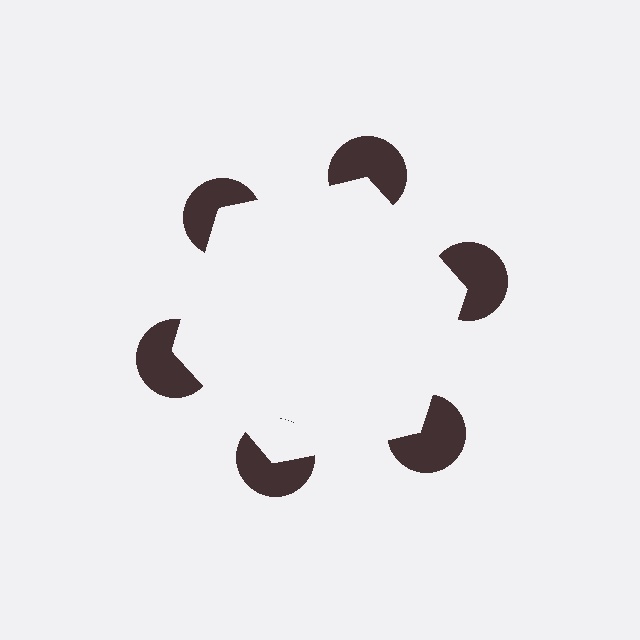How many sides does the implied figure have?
6 sides.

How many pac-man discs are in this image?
There are 6 — one at each vertex of the illusory hexagon.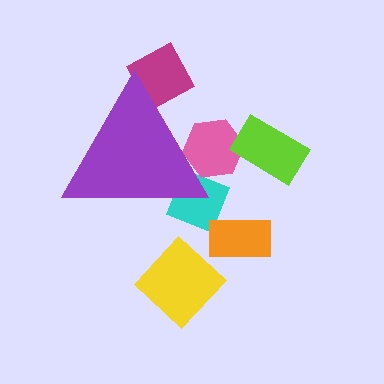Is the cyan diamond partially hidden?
Yes, the cyan diamond is partially hidden behind the purple triangle.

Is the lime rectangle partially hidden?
No, the lime rectangle is fully visible.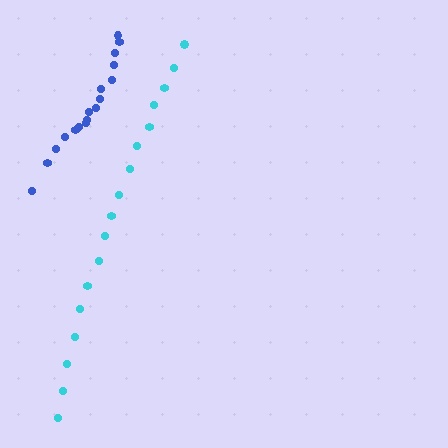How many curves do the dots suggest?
There are 2 distinct paths.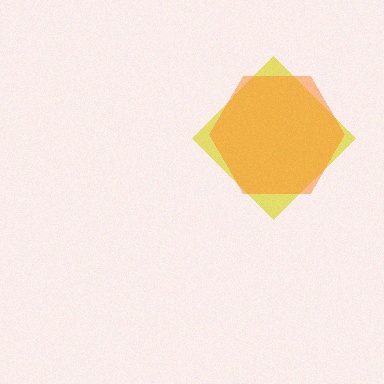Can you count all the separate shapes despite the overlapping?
Yes, there are 2 separate shapes.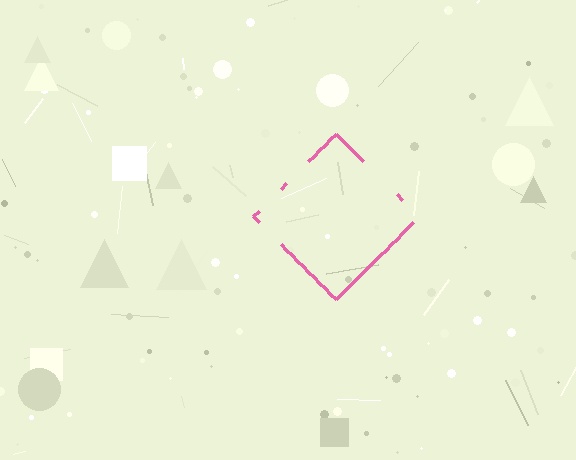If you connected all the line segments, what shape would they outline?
They would outline a diamond.